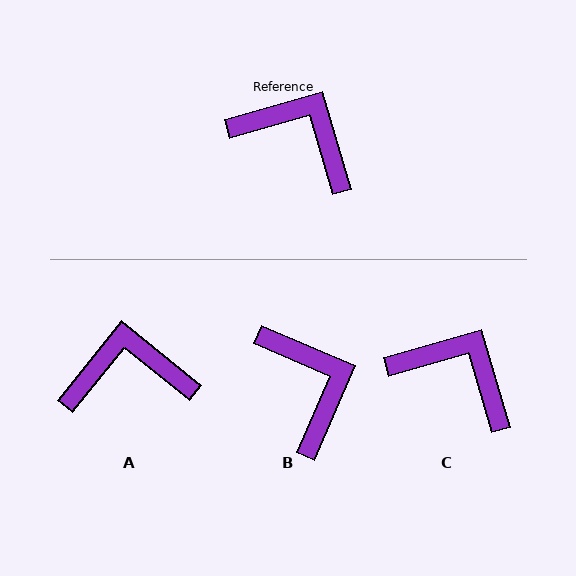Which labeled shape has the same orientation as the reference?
C.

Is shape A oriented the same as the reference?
No, it is off by about 35 degrees.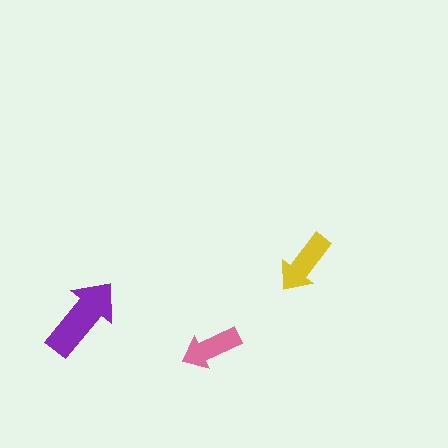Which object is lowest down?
The pink arrow is bottommost.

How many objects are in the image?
There are 3 objects in the image.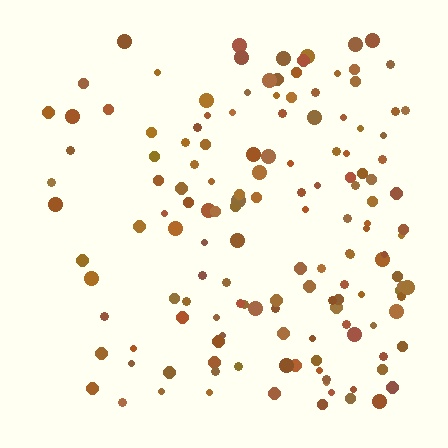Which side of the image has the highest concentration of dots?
The right.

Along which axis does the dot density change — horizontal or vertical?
Horizontal.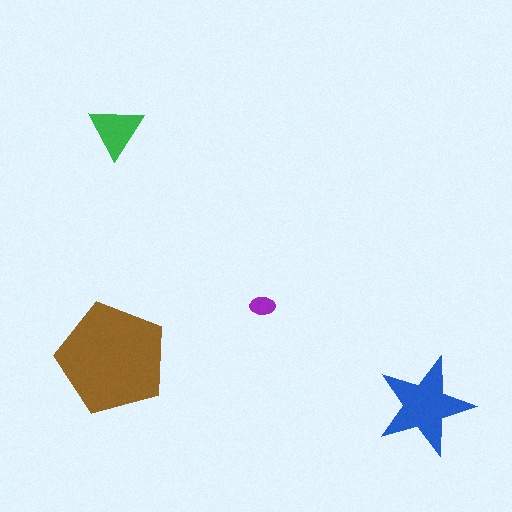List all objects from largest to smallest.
The brown pentagon, the blue star, the green triangle, the purple ellipse.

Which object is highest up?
The green triangle is topmost.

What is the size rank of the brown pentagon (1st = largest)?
1st.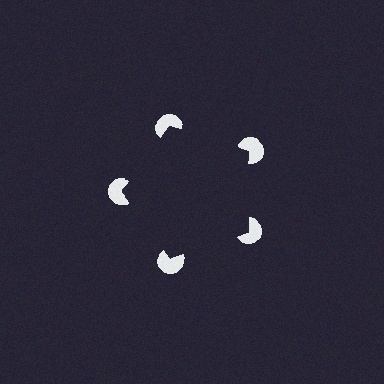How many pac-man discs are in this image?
There are 5 — one at each vertex of the illusory pentagon.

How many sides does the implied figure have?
5 sides.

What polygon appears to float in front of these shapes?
An illusory pentagon — its edges are inferred from the aligned wedge cuts in the pac-man discs, not physically drawn.